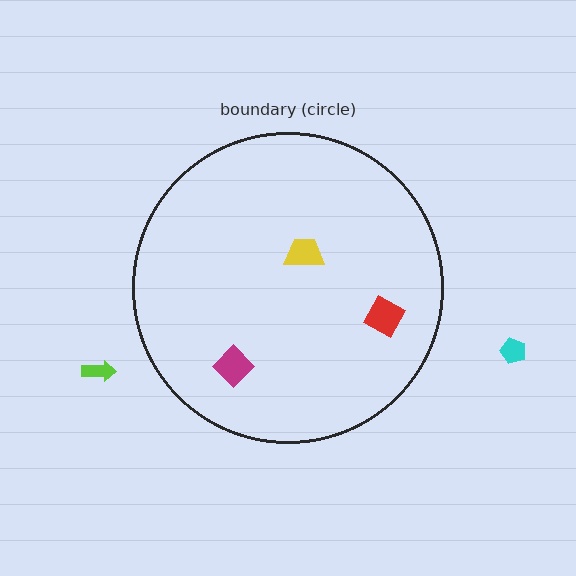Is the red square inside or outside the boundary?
Inside.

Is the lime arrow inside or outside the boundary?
Outside.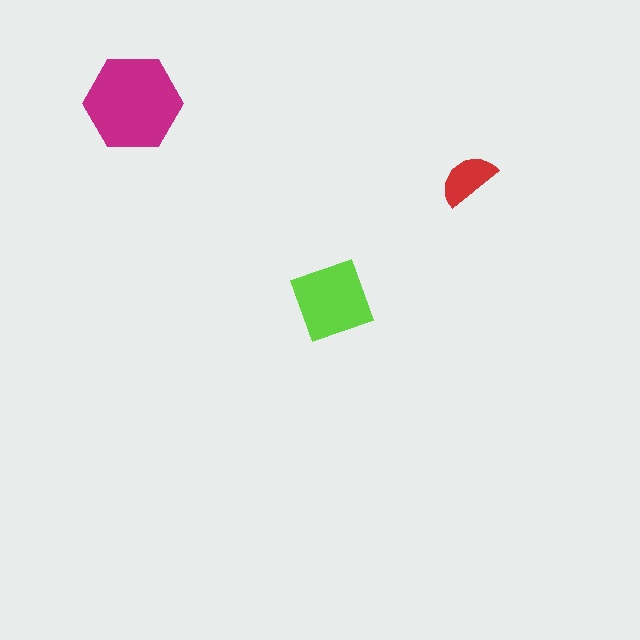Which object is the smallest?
The red semicircle.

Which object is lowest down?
The lime diamond is bottommost.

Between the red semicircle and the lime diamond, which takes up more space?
The lime diamond.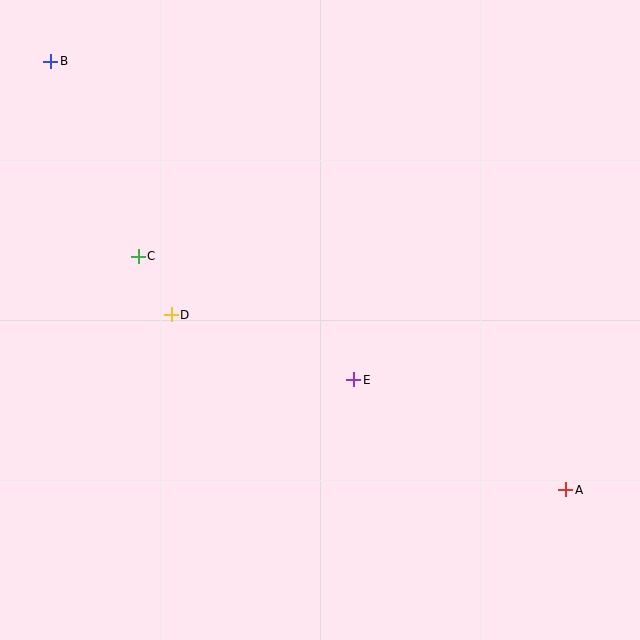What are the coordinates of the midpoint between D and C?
The midpoint between D and C is at (155, 285).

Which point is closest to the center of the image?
Point E at (354, 380) is closest to the center.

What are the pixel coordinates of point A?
Point A is at (566, 490).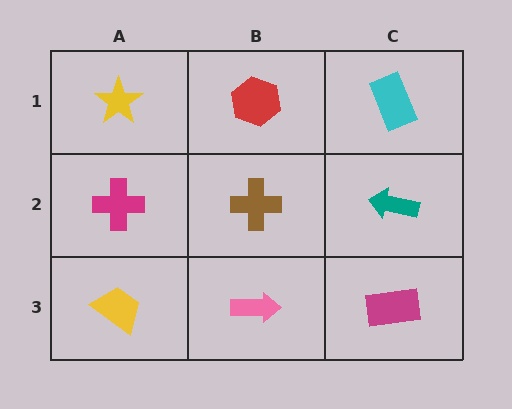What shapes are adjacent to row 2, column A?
A yellow star (row 1, column A), a yellow trapezoid (row 3, column A), a brown cross (row 2, column B).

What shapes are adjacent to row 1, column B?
A brown cross (row 2, column B), a yellow star (row 1, column A), a cyan rectangle (row 1, column C).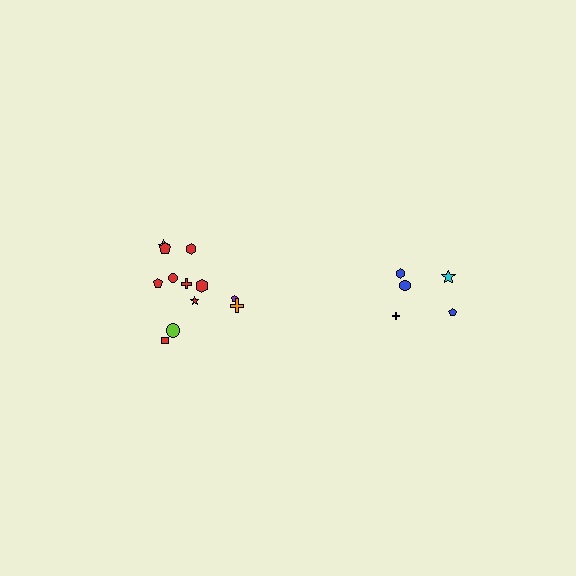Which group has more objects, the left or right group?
The left group.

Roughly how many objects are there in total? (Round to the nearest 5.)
Roughly 15 objects in total.